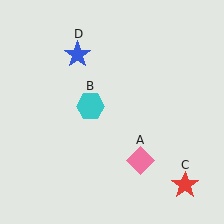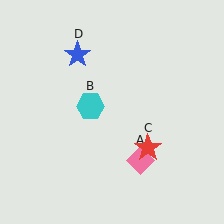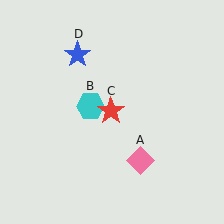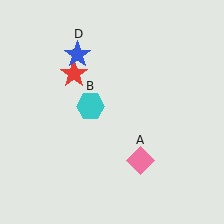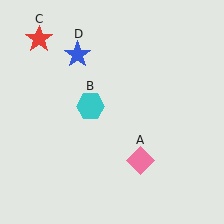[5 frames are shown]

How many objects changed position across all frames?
1 object changed position: red star (object C).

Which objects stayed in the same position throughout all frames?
Pink diamond (object A) and cyan hexagon (object B) and blue star (object D) remained stationary.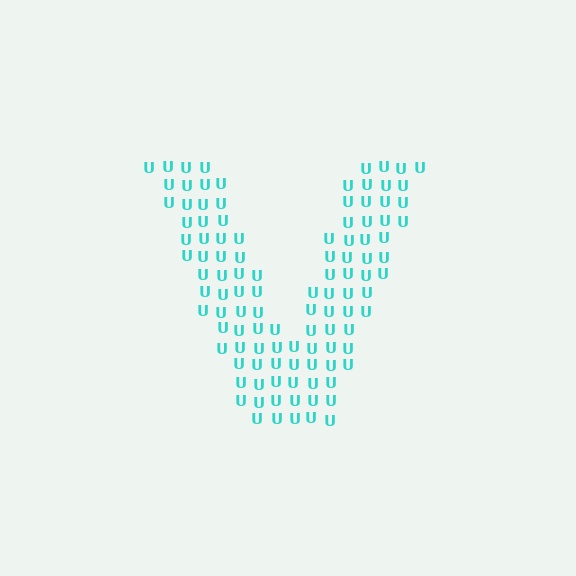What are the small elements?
The small elements are letter U's.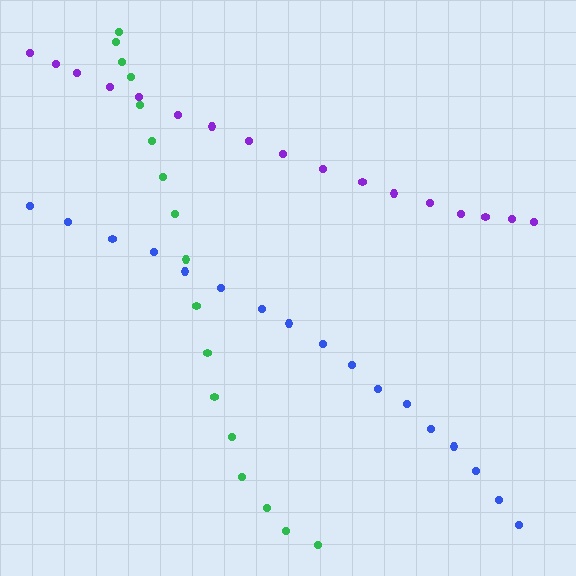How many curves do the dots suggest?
There are 3 distinct paths.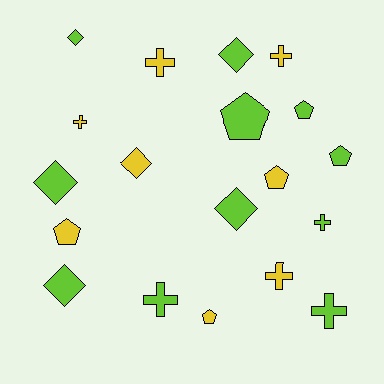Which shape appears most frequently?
Cross, with 7 objects.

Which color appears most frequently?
Lime, with 11 objects.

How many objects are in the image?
There are 19 objects.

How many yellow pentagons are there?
There are 3 yellow pentagons.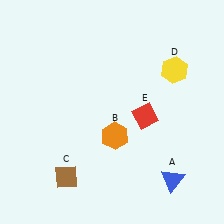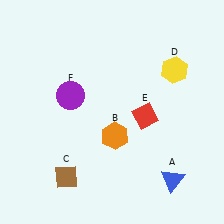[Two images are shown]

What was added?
A purple circle (F) was added in Image 2.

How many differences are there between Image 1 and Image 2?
There is 1 difference between the two images.